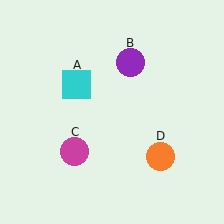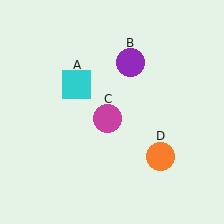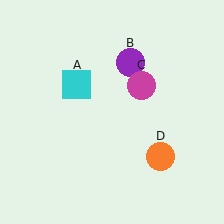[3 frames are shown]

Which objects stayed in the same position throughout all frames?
Cyan square (object A) and purple circle (object B) and orange circle (object D) remained stationary.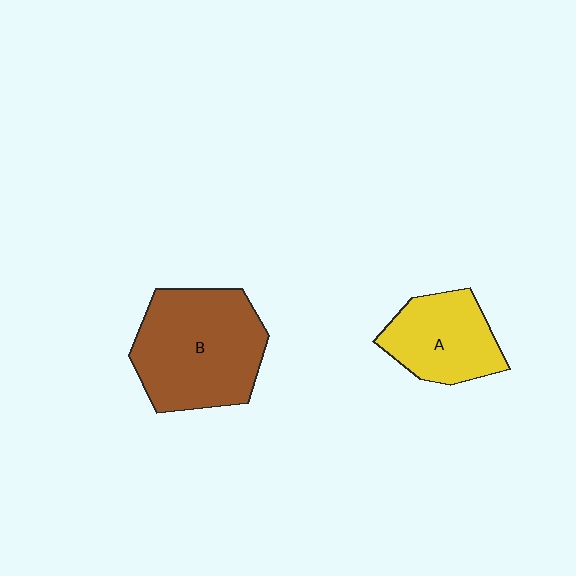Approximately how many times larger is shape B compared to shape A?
Approximately 1.6 times.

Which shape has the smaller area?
Shape A (yellow).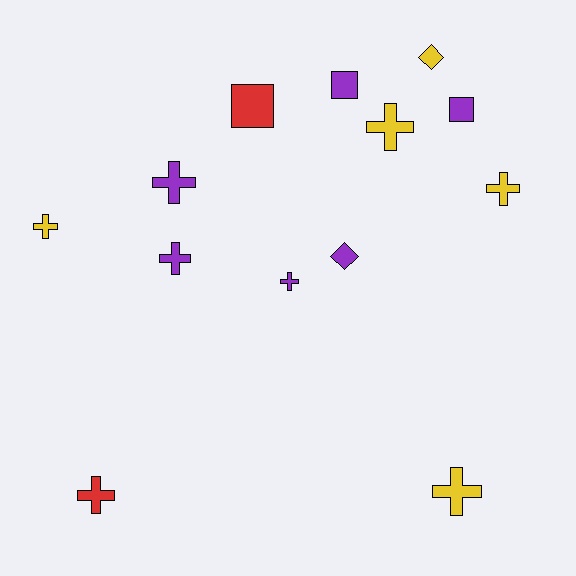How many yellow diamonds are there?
There is 1 yellow diamond.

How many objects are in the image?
There are 13 objects.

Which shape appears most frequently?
Cross, with 8 objects.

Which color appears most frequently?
Purple, with 6 objects.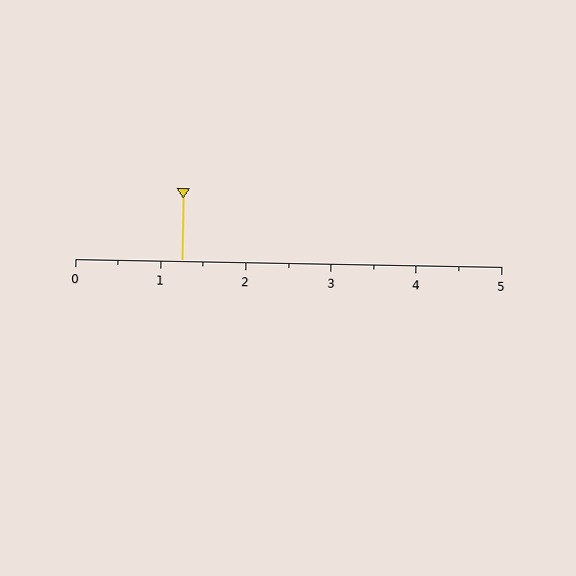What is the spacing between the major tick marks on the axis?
The major ticks are spaced 1 apart.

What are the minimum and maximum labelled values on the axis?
The axis runs from 0 to 5.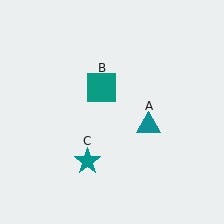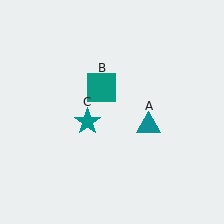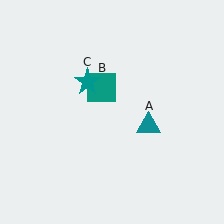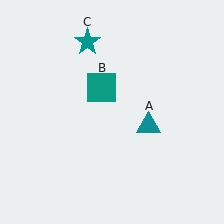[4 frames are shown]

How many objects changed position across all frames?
1 object changed position: teal star (object C).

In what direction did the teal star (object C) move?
The teal star (object C) moved up.